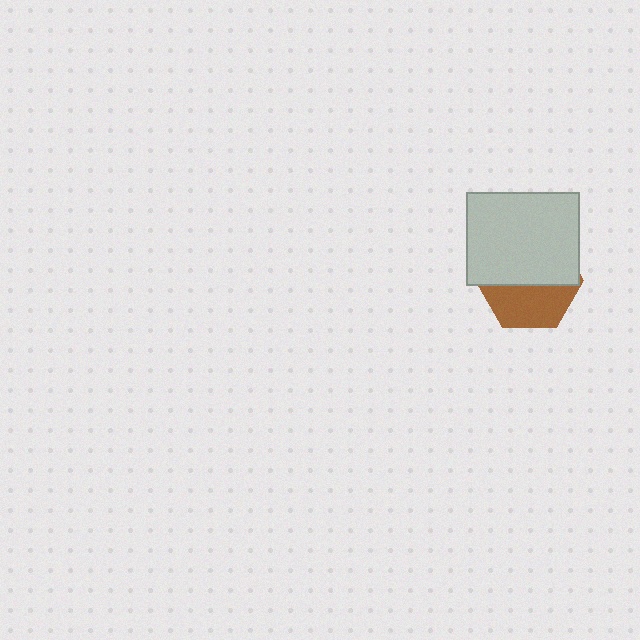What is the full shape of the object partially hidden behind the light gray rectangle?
The partially hidden object is a brown hexagon.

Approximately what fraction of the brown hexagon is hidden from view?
Roughly 56% of the brown hexagon is hidden behind the light gray rectangle.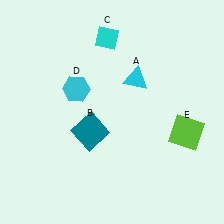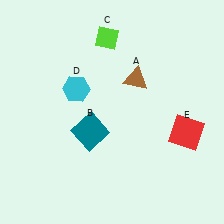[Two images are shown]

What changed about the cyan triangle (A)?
In Image 1, A is cyan. In Image 2, it changed to brown.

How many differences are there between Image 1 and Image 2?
There are 3 differences between the two images.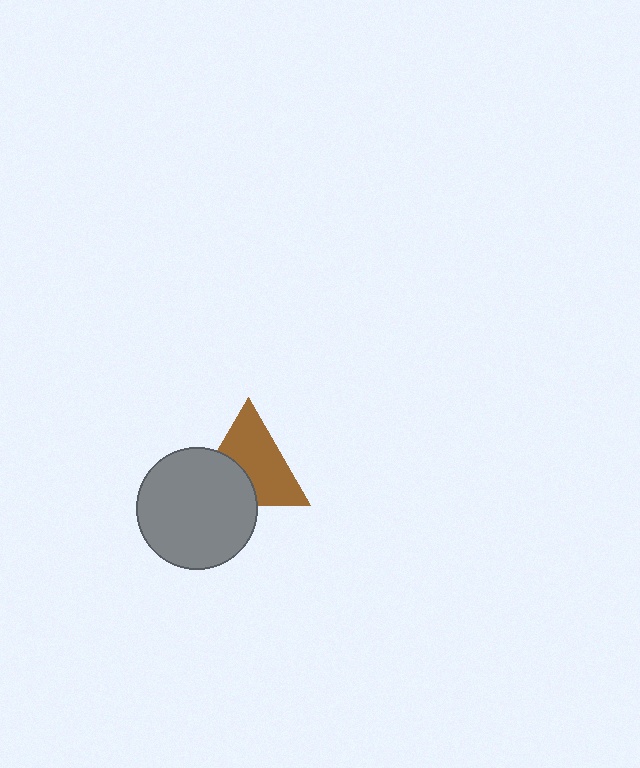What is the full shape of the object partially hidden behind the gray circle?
The partially hidden object is a brown triangle.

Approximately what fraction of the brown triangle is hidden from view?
Roughly 36% of the brown triangle is hidden behind the gray circle.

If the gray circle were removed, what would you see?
You would see the complete brown triangle.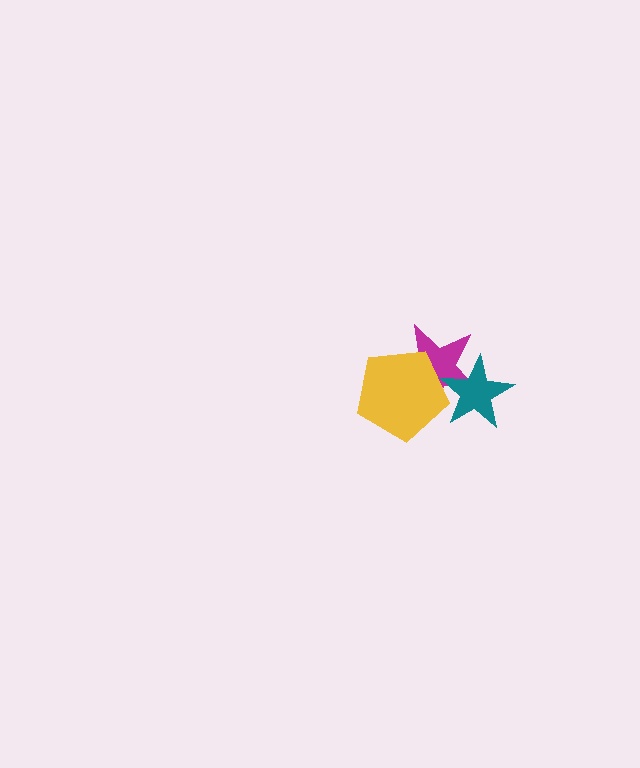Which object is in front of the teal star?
The yellow pentagon is in front of the teal star.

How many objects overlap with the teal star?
2 objects overlap with the teal star.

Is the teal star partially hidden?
Yes, it is partially covered by another shape.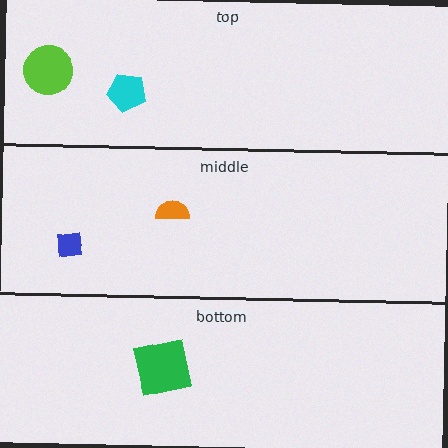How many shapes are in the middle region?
2.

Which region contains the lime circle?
The top region.